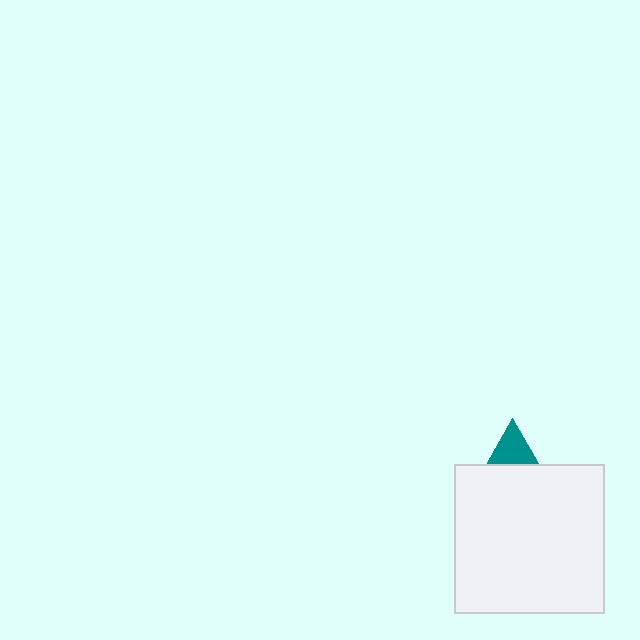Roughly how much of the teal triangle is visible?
A small part of it is visible (roughly 35%).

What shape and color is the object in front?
The object in front is a white square.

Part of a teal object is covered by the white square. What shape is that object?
It is a triangle.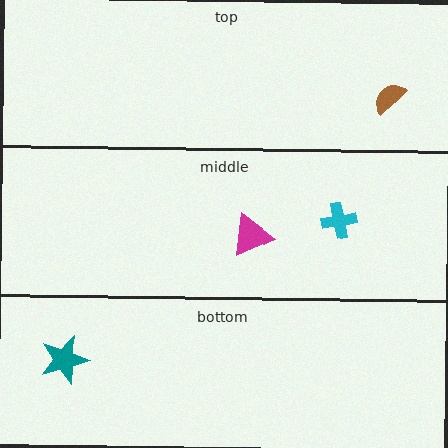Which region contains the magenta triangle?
The middle region.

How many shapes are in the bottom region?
1.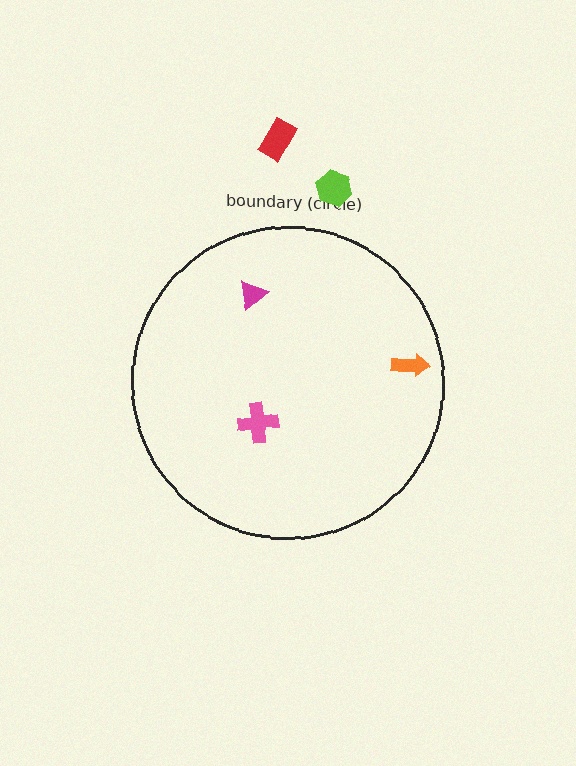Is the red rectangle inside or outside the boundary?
Outside.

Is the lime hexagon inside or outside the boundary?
Outside.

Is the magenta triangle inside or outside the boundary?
Inside.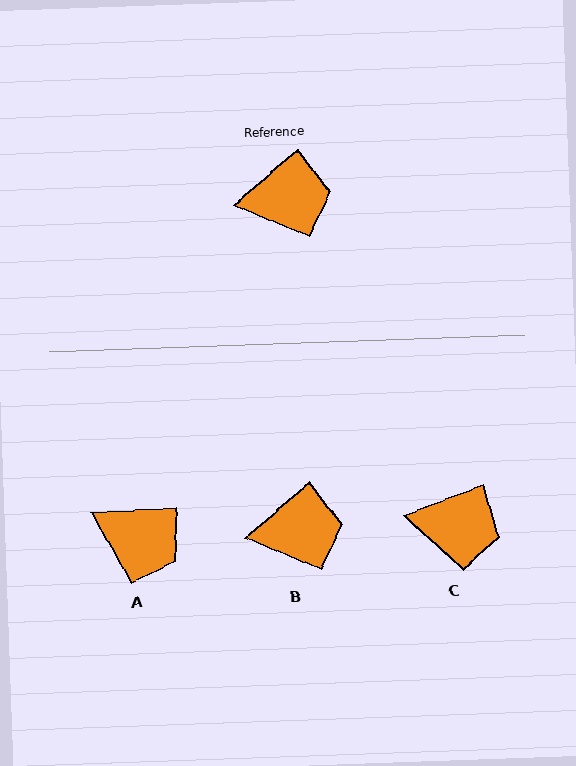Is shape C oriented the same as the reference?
No, it is off by about 21 degrees.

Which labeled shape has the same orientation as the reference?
B.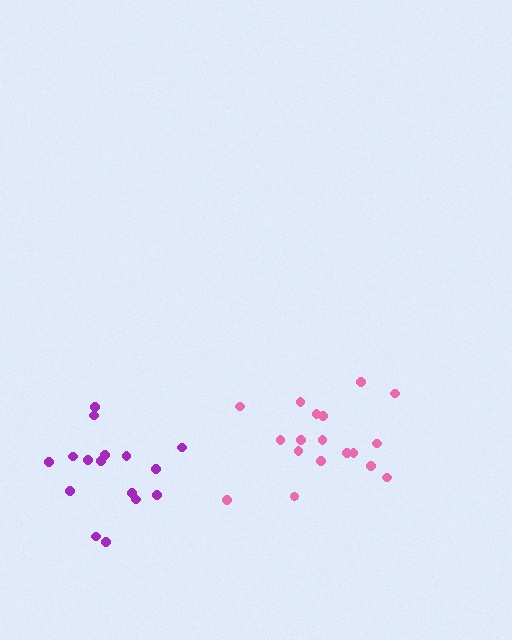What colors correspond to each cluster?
The clusters are colored: pink, purple.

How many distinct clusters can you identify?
There are 2 distinct clusters.